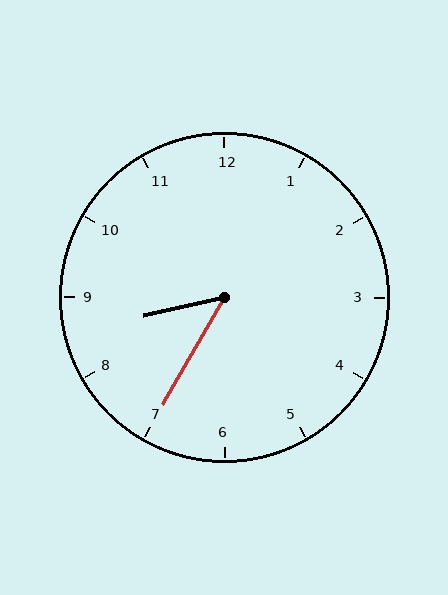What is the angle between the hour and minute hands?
Approximately 48 degrees.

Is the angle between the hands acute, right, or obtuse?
It is acute.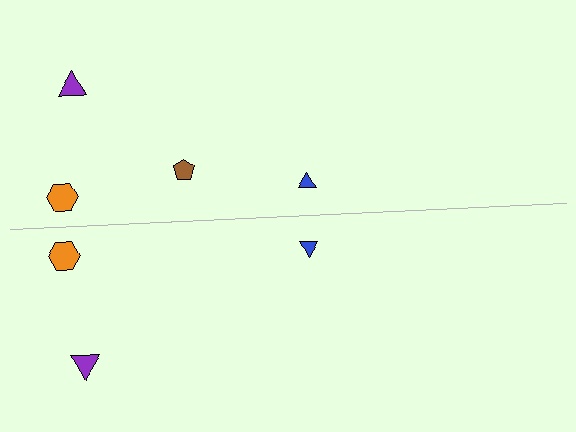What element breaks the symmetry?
A brown pentagon is missing from the bottom side.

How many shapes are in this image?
There are 7 shapes in this image.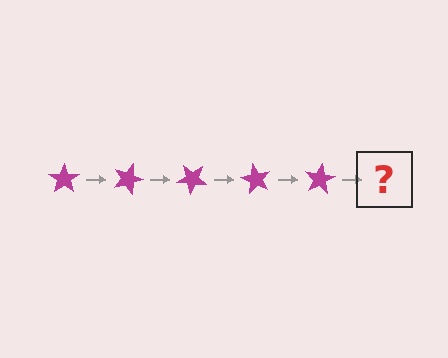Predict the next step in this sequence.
The next step is a magenta star rotated 100 degrees.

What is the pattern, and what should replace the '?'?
The pattern is that the star rotates 20 degrees each step. The '?' should be a magenta star rotated 100 degrees.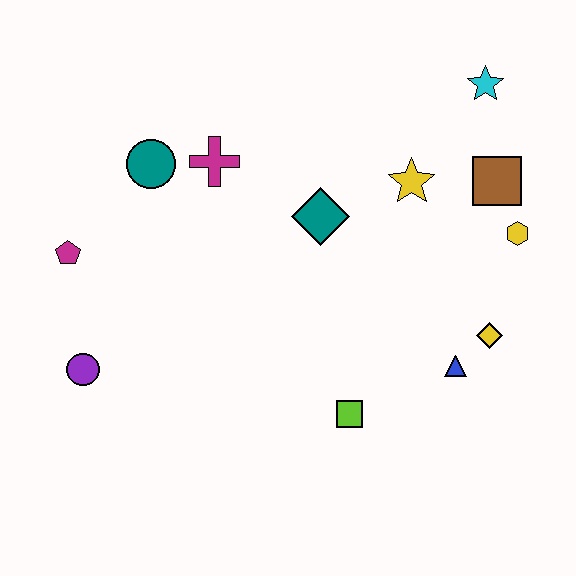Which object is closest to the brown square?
The yellow hexagon is closest to the brown square.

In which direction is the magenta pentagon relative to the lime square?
The magenta pentagon is to the left of the lime square.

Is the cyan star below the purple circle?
No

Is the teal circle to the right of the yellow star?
No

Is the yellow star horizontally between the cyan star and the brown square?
No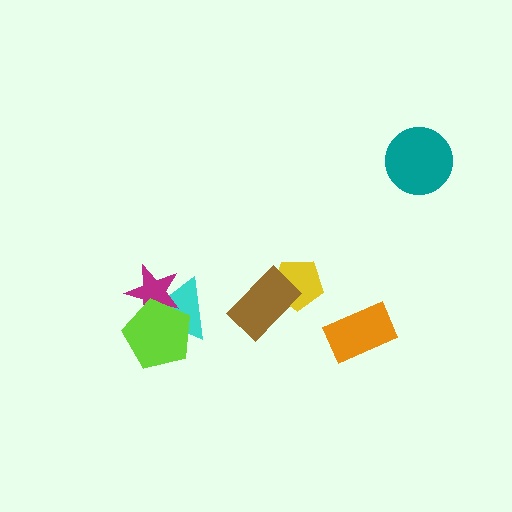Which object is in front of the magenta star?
The lime pentagon is in front of the magenta star.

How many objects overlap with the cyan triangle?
2 objects overlap with the cyan triangle.